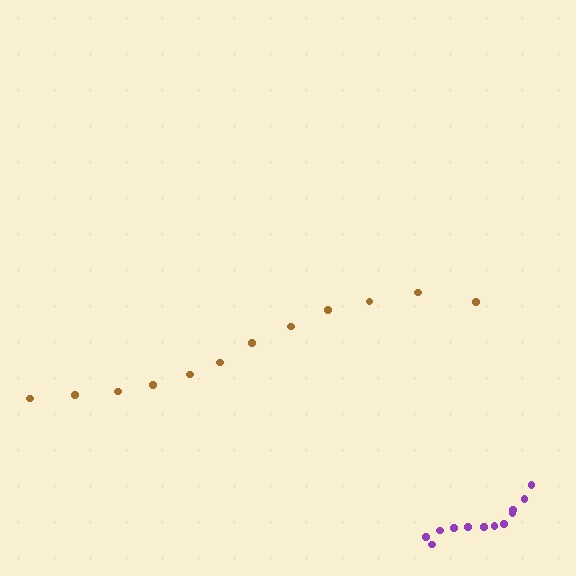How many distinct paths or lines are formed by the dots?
There are 2 distinct paths.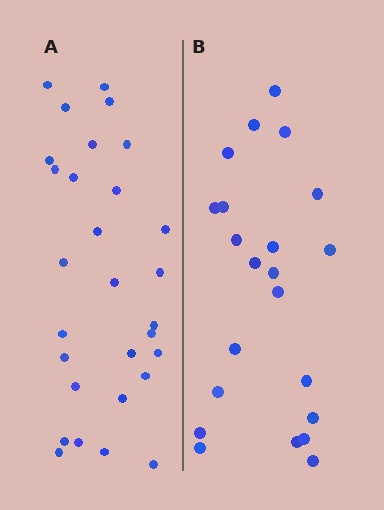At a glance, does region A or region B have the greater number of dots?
Region A (the left region) has more dots.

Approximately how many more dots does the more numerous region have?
Region A has roughly 8 or so more dots than region B.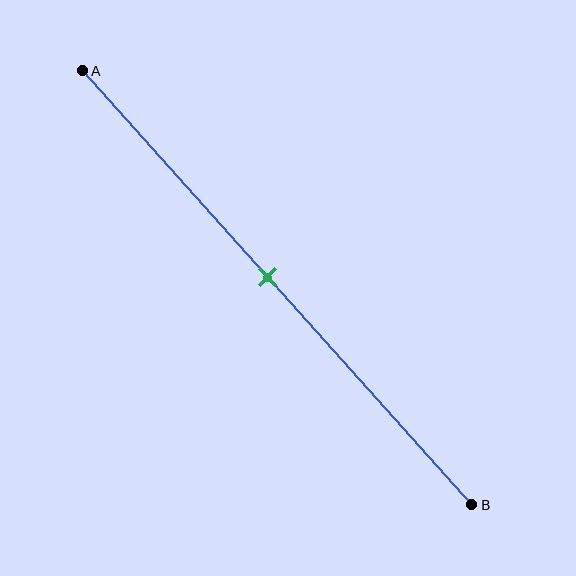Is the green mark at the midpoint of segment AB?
Yes, the mark is approximately at the midpoint.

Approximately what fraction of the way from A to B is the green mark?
The green mark is approximately 50% of the way from A to B.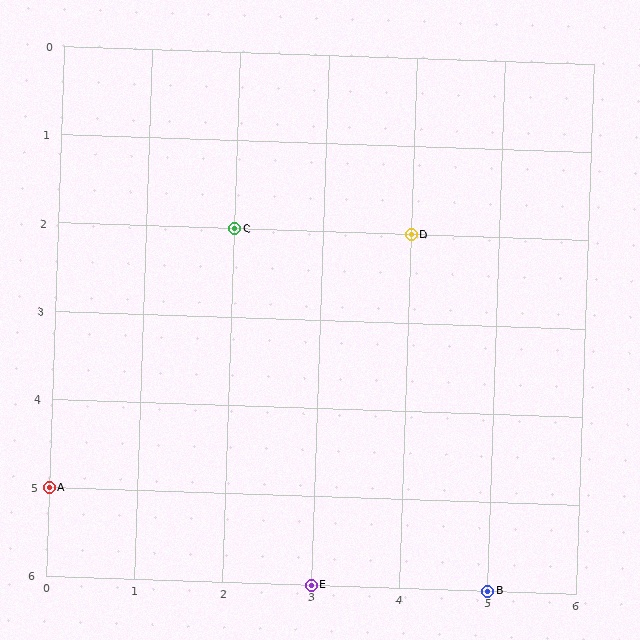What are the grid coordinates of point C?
Point C is at grid coordinates (2, 2).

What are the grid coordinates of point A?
Point A is at grid coordinates (0, 5).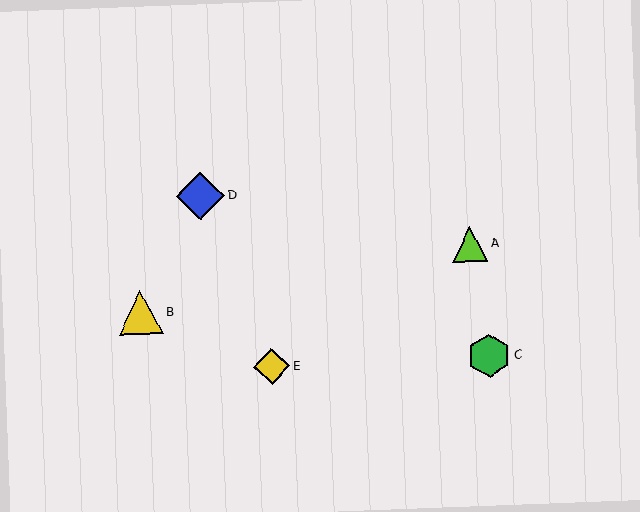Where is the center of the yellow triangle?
The center of the yellow triangle is at (141, 312).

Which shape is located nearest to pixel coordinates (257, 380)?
The yellow diamond (labeled E) at (272, 367) is nearest to that location.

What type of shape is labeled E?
Shape E is a yellow diamond.